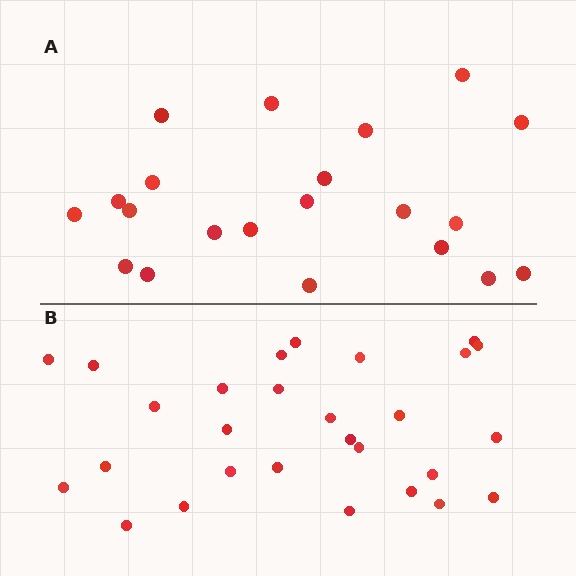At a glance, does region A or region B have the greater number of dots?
Region B (the bottom region) has more dots.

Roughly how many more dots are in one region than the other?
Region B has roughly 8 or so more dots than region A.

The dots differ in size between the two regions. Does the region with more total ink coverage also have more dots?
No. Region A has more total ink coverage because its dots are larger, but region B actually contains more individual dots. Total area can be misleading — the number of items is what matters here.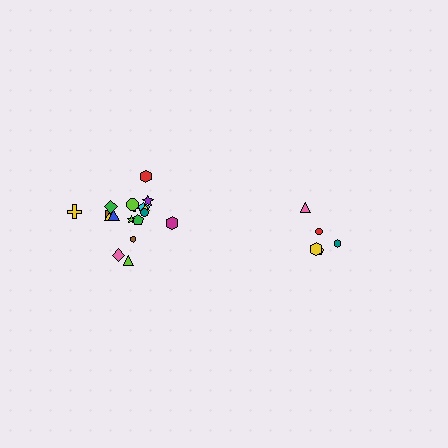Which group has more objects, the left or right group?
The left group.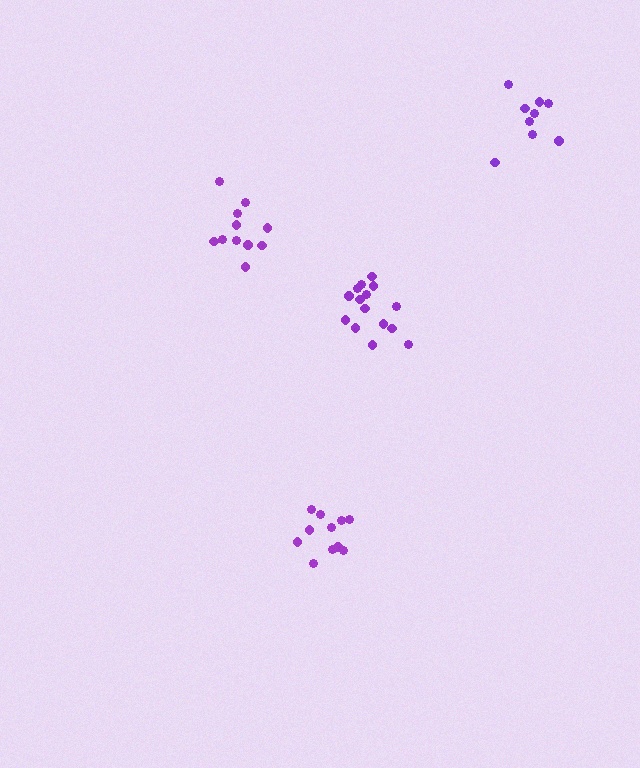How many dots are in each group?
Group 1: 15 dots, Group 2: 11 dots, Group 3: 9 dots, Group 4: 11 dots (46 total).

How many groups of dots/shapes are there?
There are 4 groups.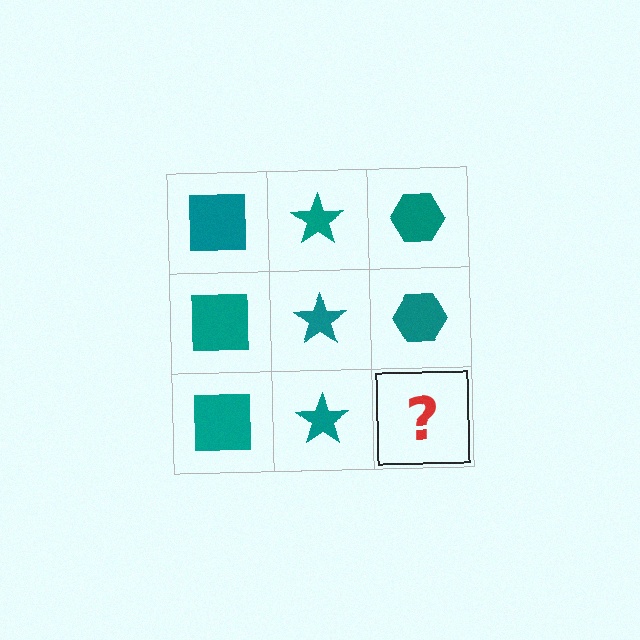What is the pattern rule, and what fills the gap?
The rule is that each column has a consistent shape. The gap should be filled with a teal hexagon.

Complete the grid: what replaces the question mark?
The question mark should be replaced with a teal hexagon.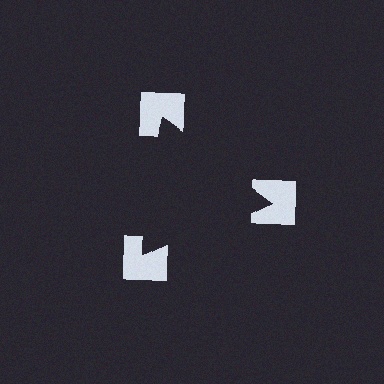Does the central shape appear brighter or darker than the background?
It typically appears slightly darker than the background, even though no actual brightness change is drawn.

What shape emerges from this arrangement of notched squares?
An illusory triangle — its edges are inferred from the aligned wedge cuts in the notched squares, not physically drawn.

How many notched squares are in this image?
There are 3 — one at each vertex of the illusory triangle.